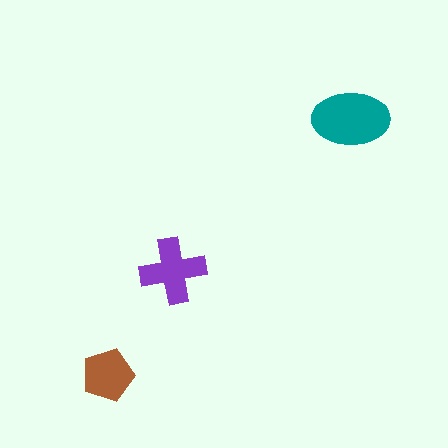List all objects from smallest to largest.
The brown pentagon, the purple cross, the teal ellipse.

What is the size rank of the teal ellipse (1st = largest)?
1st.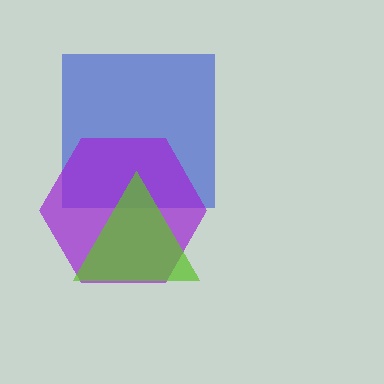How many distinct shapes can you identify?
There are 3 distinct shapes: a blue square, a purple hexagon, a lime triangle.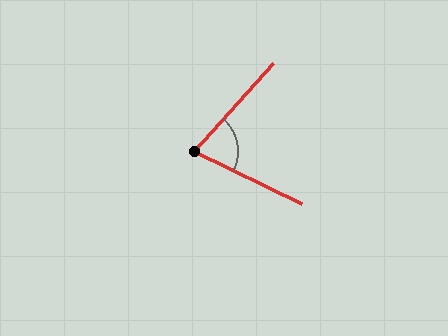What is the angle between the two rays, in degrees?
Approximately 74 degrees.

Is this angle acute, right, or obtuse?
It is acute.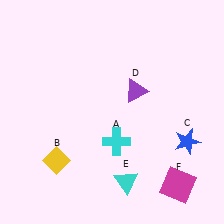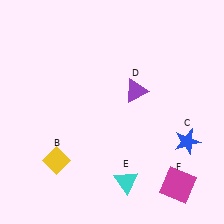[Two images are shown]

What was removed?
The cyan cross (A) was removed in Image 2.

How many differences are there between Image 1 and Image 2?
There is 1 difference between the two images.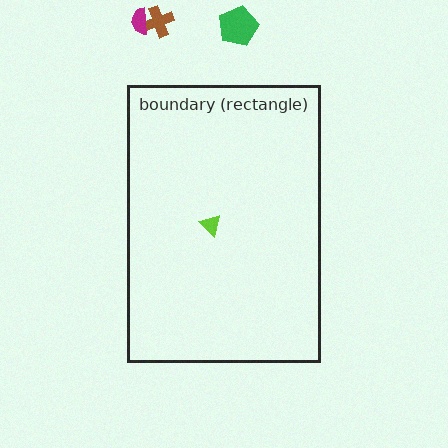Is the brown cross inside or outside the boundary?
Outside.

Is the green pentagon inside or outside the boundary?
Outside.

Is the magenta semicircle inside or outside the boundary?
Outside.